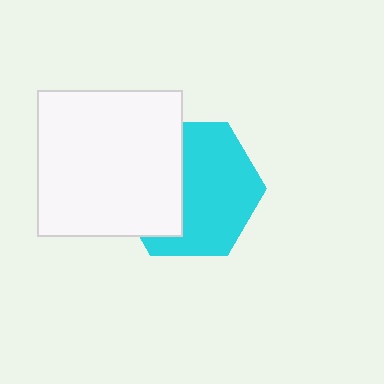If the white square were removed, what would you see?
You would see the complete cyan hexagon.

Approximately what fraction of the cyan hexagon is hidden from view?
Roughly 41% of the cyan hexagon is hidden behind the white square.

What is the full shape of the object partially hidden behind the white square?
The partially hidden object is a cyan hexagon.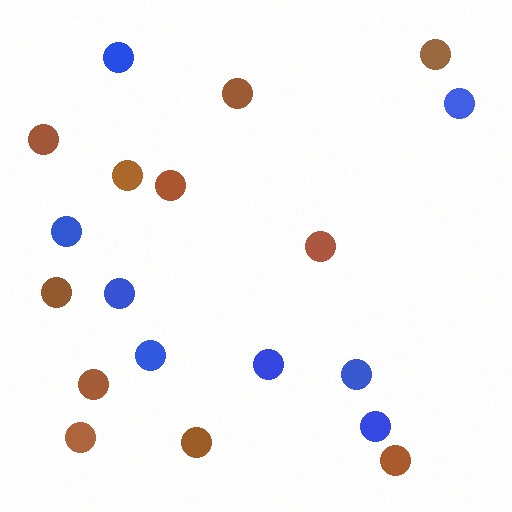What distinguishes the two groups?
There are 2 groups: one group of blue circles (8) and one group of brown circles (11).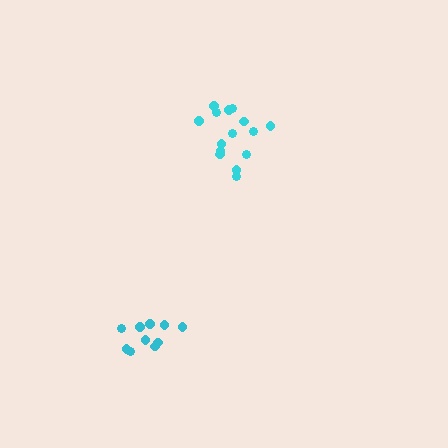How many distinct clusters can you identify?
There are 2 distinct clusters.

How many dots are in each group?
Group 1: 15 dots, Group 2: 10 dots (25 total).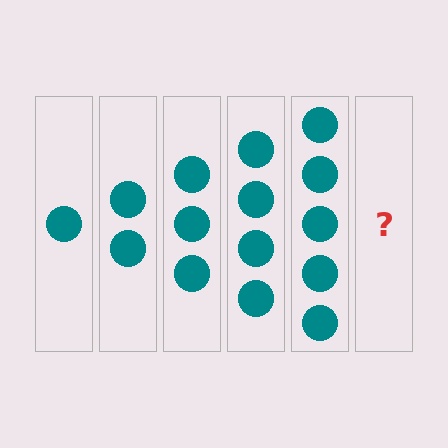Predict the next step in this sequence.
The next step is 6 circles.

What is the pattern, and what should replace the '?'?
The pattern is that each step adds one more circle. The '?' should be 6 circles.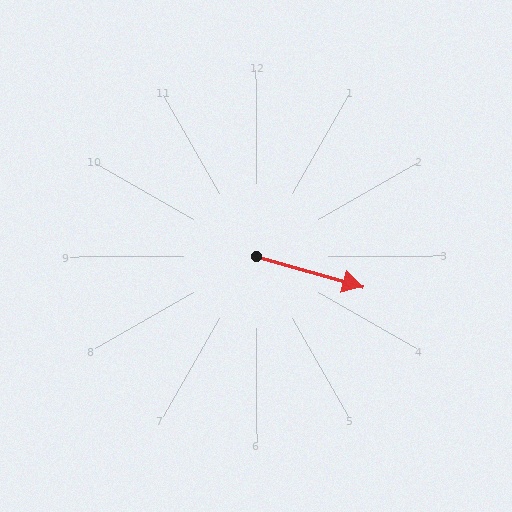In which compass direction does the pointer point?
East.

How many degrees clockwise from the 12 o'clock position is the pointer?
Approximately 106 degrees.